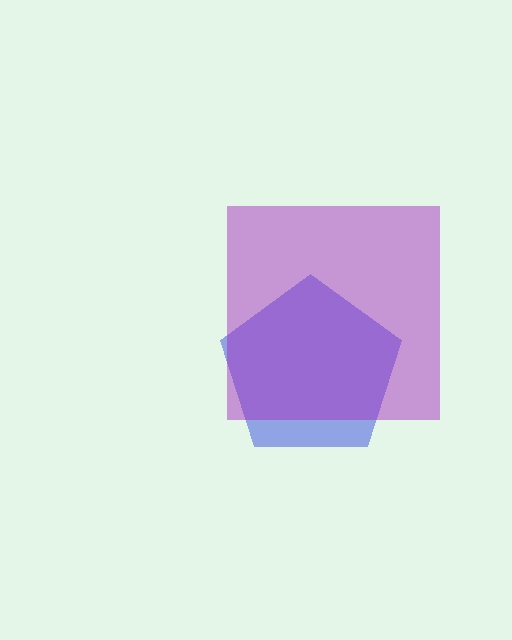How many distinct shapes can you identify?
There are 2 distinct shapes: a blue pentagon, a purple square.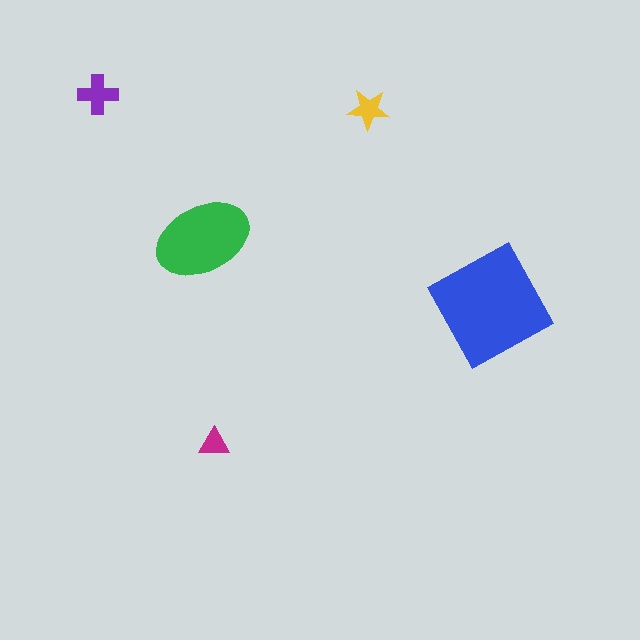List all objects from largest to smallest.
The blue square, the green ellipse, the purple cross, the yellow star, the magenta triangle.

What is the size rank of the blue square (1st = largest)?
1st.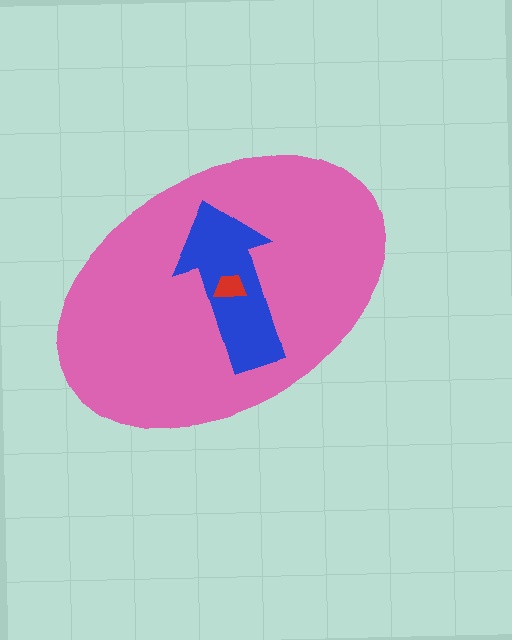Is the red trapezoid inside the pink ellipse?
Yes.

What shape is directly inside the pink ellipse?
The blue arrow.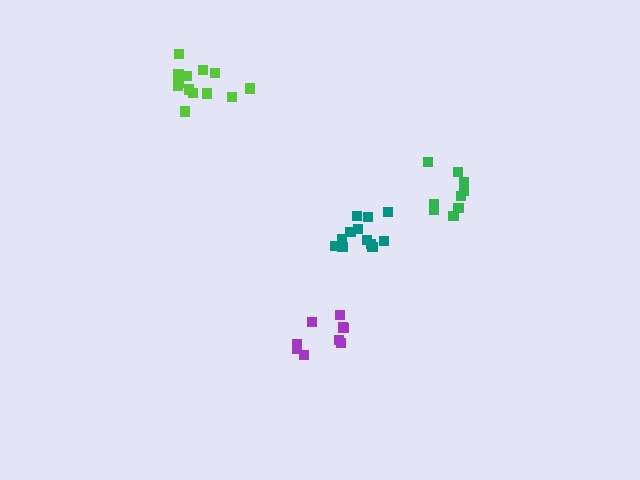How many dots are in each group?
Group 1: 14 dots, Group 2: 12 dots, Group 3: 9 dots, Group 4: 9 dots (44 total).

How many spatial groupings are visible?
There are 4 spatial groupings.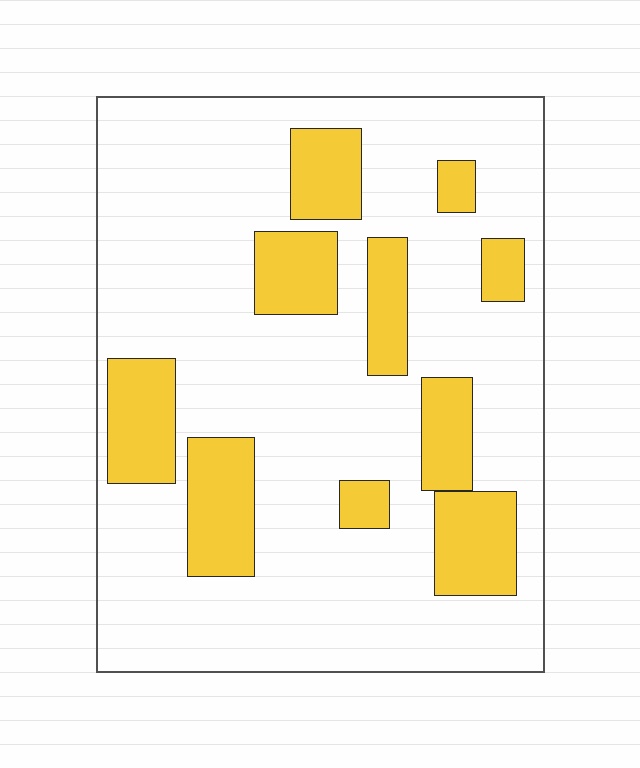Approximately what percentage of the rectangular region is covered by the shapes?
Approximately 25%.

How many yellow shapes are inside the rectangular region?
10.